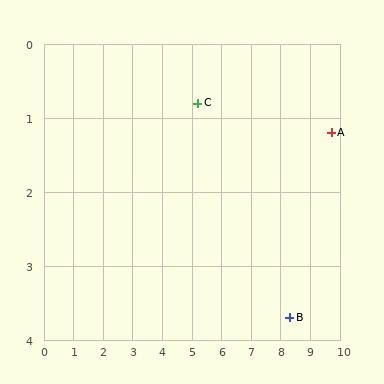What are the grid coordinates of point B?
Point B is at approximately (8.3, 3.7).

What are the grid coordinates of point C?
Point C is at approximately (5.2, 0.8).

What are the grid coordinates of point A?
Point A is at approximately (9.7, 1.2).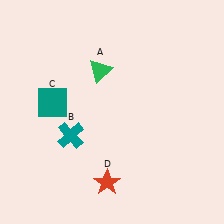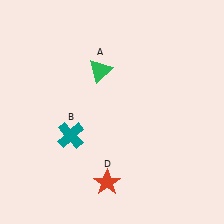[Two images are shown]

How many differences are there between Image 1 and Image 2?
There is 1 difference between the two images.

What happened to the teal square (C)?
The teal square (C) was removed in Image 2. It was in the top-left area of Image 1.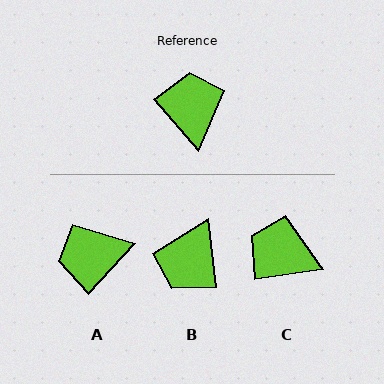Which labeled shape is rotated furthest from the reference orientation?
B, about 145 degrees away.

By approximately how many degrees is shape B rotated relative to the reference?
Approximately 145 degrees counter-clockwise.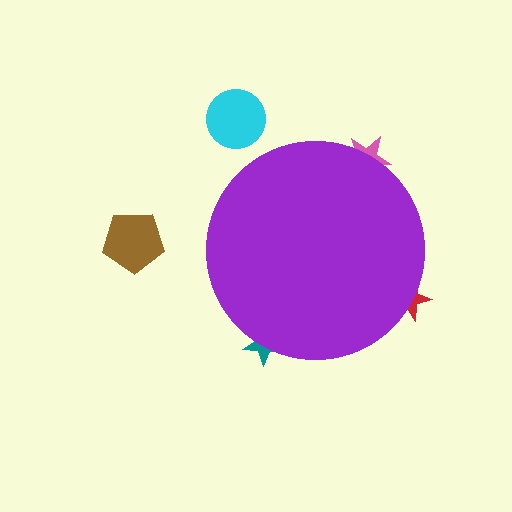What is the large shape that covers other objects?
A purple circle.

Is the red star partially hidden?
Yes, the red star is partially hidden behind the purple circle.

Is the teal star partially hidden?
Yes, the teal star is partially hidden behind the purple circle.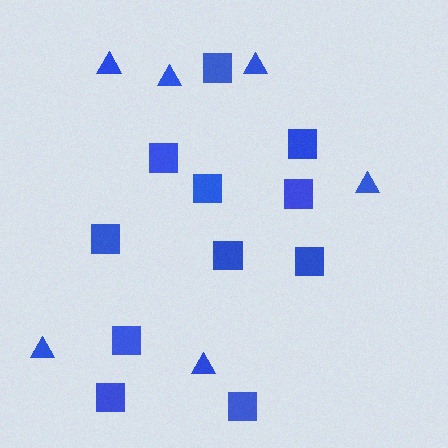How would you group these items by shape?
There are 2 groups: one group of squares (11) and one group of triangles (6).